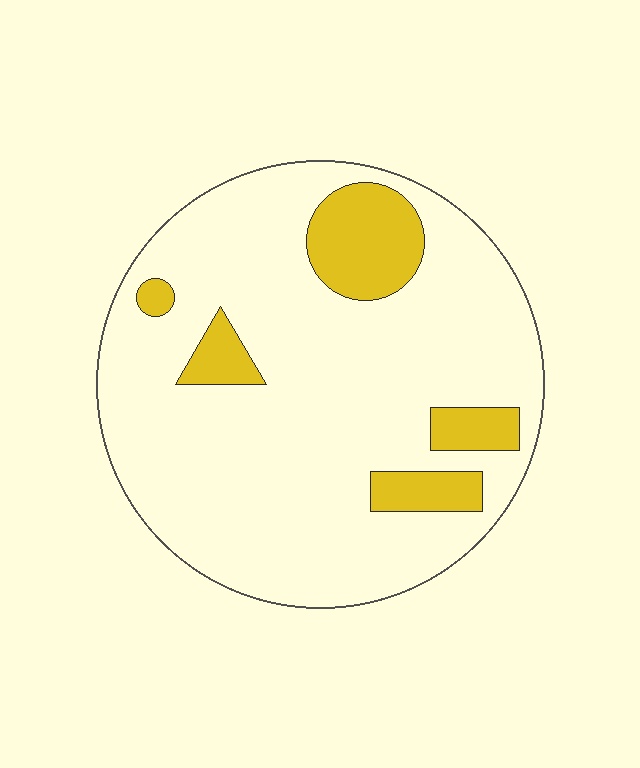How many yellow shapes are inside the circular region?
5.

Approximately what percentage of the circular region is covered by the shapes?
Approximately 15%.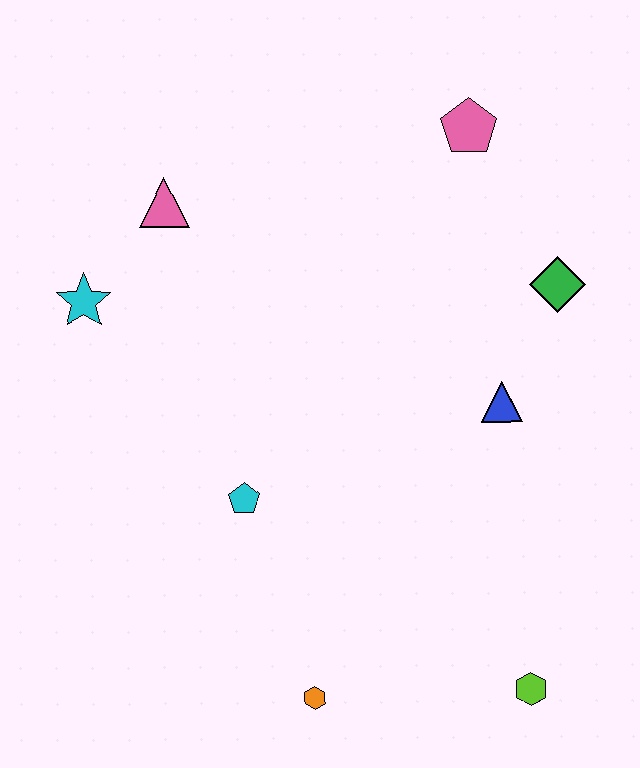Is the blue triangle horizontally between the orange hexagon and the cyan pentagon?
No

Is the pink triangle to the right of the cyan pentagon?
No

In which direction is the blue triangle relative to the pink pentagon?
The blue triangle is below the pink pentagon.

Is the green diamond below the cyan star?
No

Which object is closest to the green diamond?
The blue triangle is closest to the green diamond.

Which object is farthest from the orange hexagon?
The pink pentagon is farthest from the orange hexagon.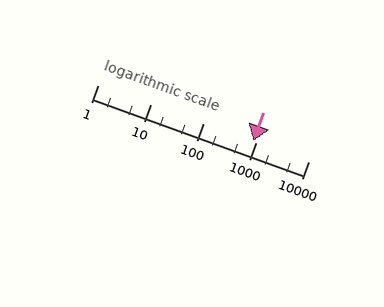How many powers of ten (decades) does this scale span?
The scale spans 4 decades, from 1 to 10000.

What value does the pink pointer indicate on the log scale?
The pointer indicates approximately 920.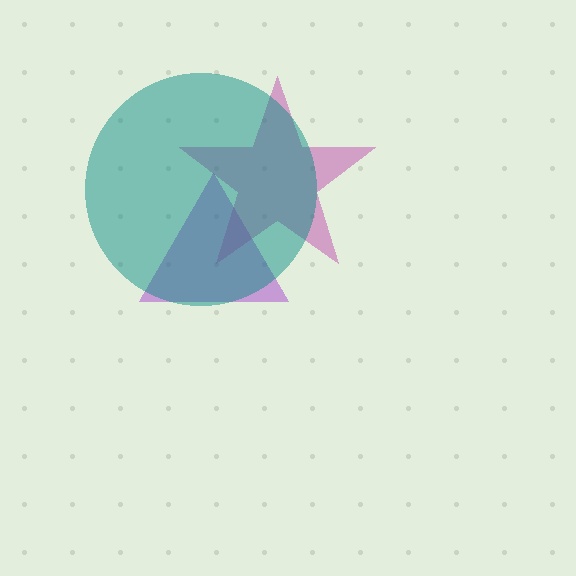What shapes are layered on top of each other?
The layered shapes are: a purple triangle, a magenta star, a teal circle.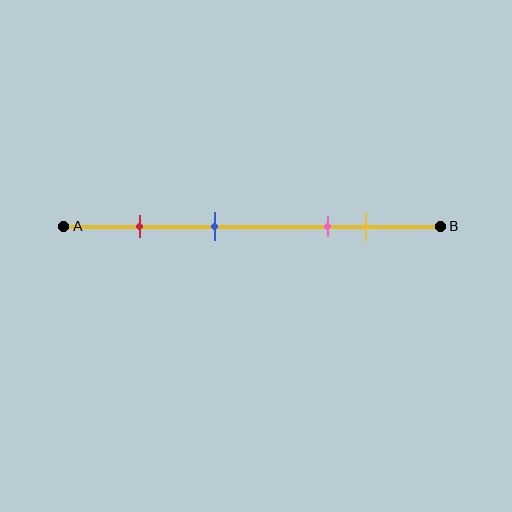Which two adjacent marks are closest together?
The pink and yellow marks are the closest adjacent pair.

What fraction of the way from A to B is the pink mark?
The pink mark is approximately 70% (0.7) of the way from A to B.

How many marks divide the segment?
There are 4 marks dividing the segment.